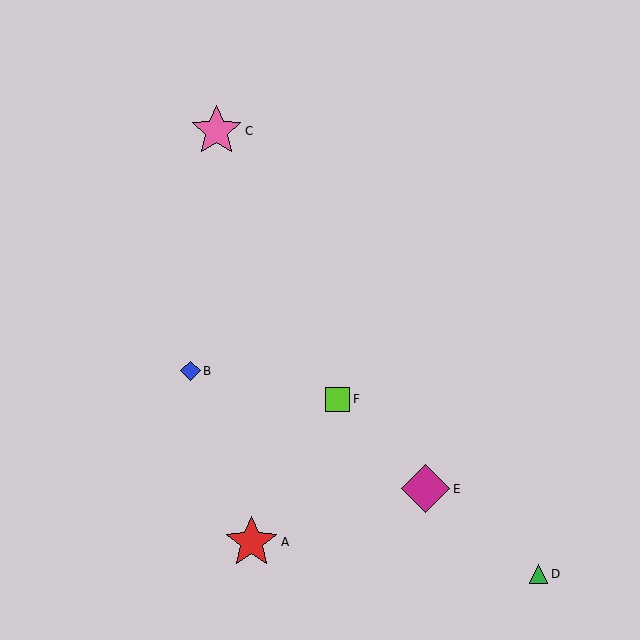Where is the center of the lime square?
The center of the lime square is at (338, 399).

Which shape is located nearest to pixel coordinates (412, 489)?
The magenta diamond (labeled E) at (426, 489) is nearest to that location.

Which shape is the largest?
The red star (labeled A) is the largest.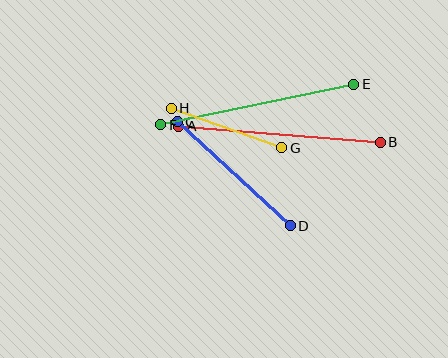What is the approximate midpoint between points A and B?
The midpoint is at approximately (280, 134) pixels.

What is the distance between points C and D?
The distance is approximately 153 pixels.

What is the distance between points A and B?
The distance is approximately 202 pixels.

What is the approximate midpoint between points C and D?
The midpoint is at approximately (234, 174) pixels.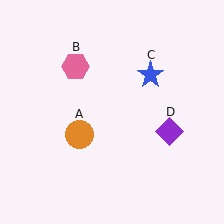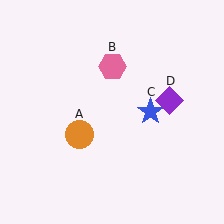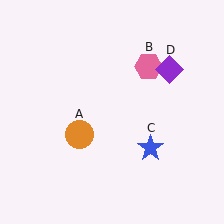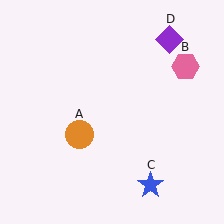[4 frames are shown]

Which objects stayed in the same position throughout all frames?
Orange circle (object A) remained stationary.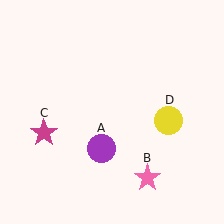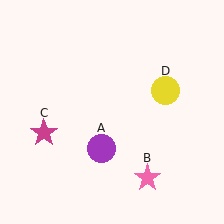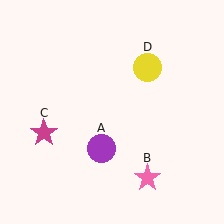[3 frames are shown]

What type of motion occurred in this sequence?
The yellow circle (object D) rotated counterclockwise around the center of the scene.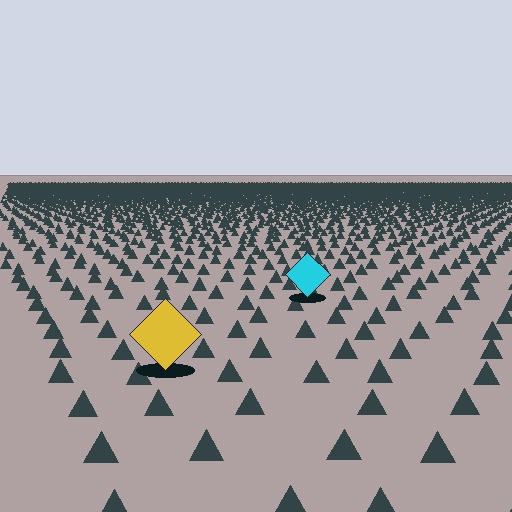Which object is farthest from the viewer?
The cyan diamond is farthest from the viewer. It appears smaller and the ground texture around it is denser.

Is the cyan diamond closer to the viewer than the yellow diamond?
No. The yellow diamond is closer — you can tell from the texture gradient: the ground texture is coarser near it.